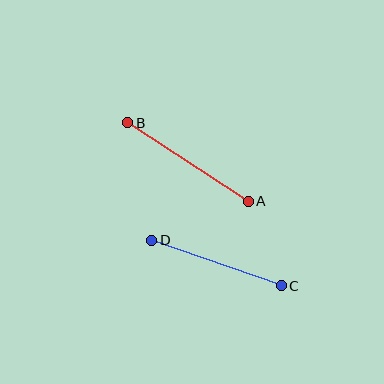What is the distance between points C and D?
The distance is approximately 137 pixels.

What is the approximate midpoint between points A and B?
The midpoint is at approximately (188, 162) pixels.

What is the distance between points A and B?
The distance is approximately 144 pixels.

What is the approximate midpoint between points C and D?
The midpoint is at approximately (217, 263) pixels.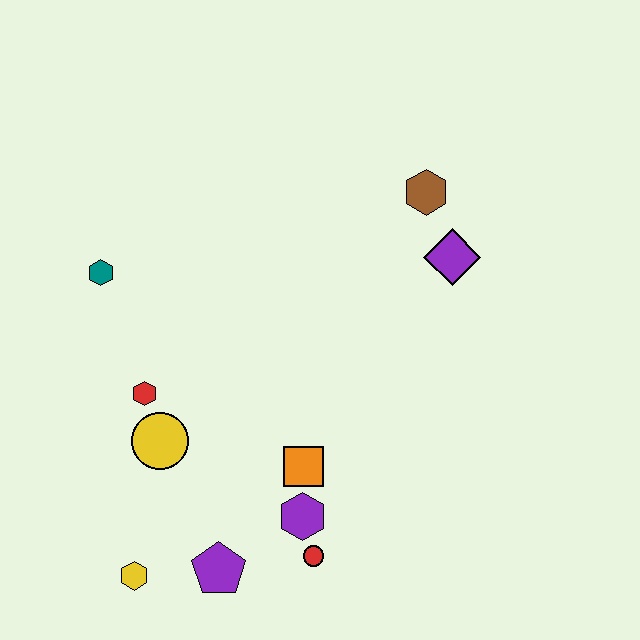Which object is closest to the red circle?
The purple hexagon is closest to the red circle.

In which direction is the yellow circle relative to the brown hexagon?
The yellow circle is to the left of the brown hexagon.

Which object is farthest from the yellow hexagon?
The brown hexagon is farthest from the yellow hexagon.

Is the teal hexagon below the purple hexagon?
No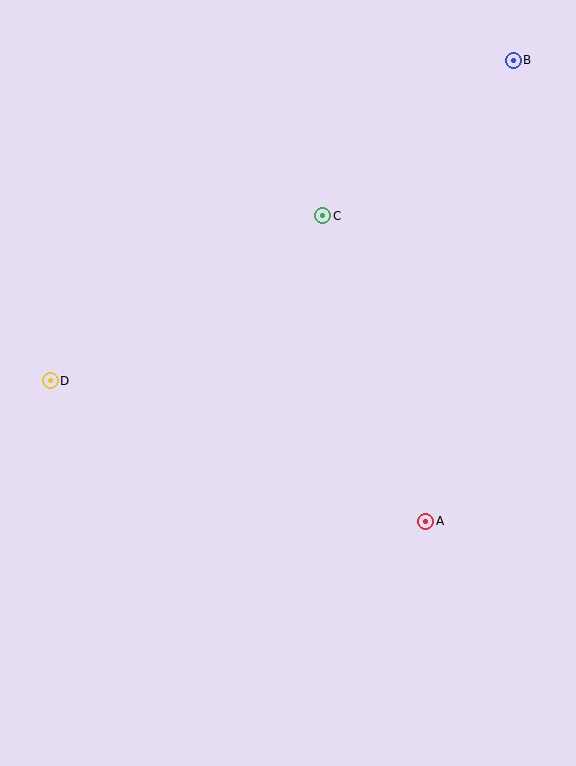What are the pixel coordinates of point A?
Point A is at (426, 521).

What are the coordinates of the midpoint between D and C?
The midpoint between D and C is at (186, 298).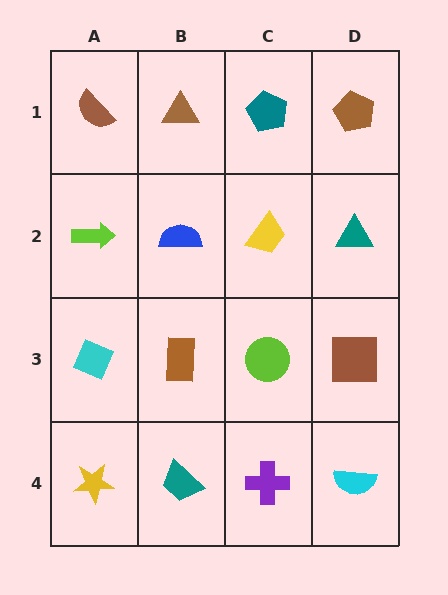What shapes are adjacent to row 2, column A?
A brown semicircle (row 1, column A), a cyan diamond (row 3, column A), a blue semicircle (row 2, column B).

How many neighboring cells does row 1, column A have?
2.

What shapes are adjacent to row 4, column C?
A lime circle (row 3, column C), a teal trapezoid (row 4, column B), a cyan semicircle (row 4, column D).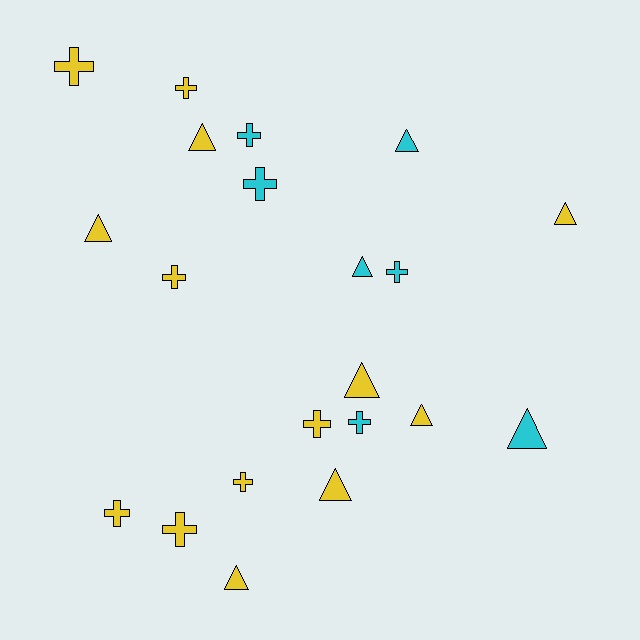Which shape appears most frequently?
Cross, with 11 objects.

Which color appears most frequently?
Yellow, with 14 objects.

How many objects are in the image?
There are 21 objects.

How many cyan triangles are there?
There are 3 cyan triangles.